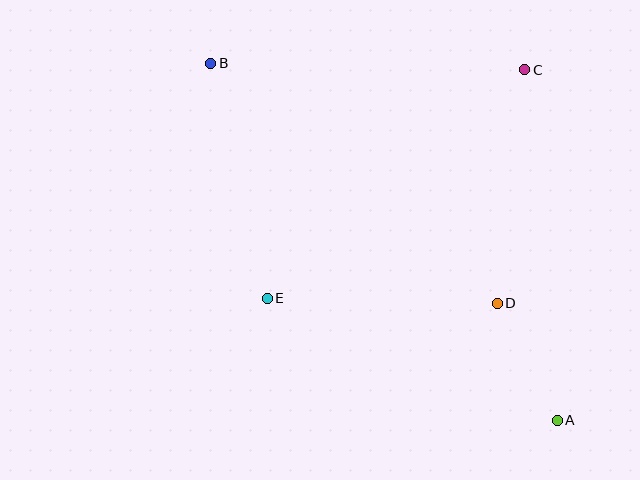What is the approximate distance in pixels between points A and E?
The distance between A and E is approximately 315 pixels.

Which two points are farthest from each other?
Points A and B are farthest from each other.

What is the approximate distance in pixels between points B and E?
The distance between B and E is approximately 242 pixels.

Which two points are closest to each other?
Points A and D are closest to each other.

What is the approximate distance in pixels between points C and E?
The distance between C and E is approximately 344 pixels.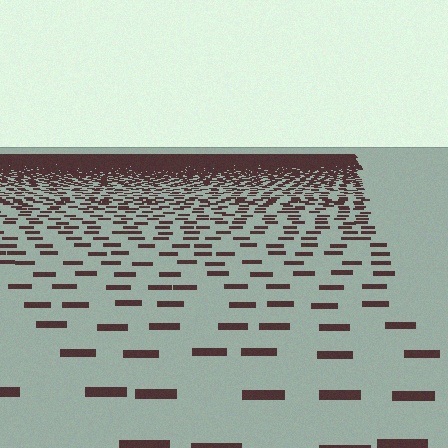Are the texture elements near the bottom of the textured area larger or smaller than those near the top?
Larger. Near the bottom, elements are closer to the viewer and appear at a bigger on-screen size.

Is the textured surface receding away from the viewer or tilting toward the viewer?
The surface is receding away from the viewer. Texture elements get smaller and denser toward the top.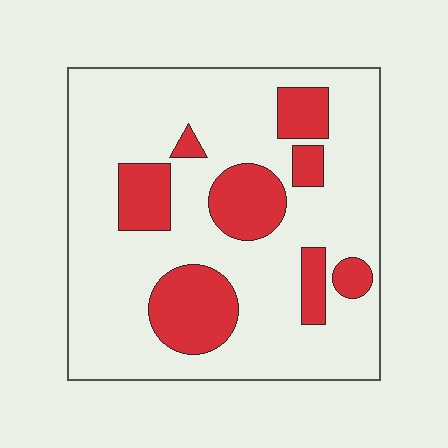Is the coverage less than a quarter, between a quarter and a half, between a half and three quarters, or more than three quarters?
Less than a quarter.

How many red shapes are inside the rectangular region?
8.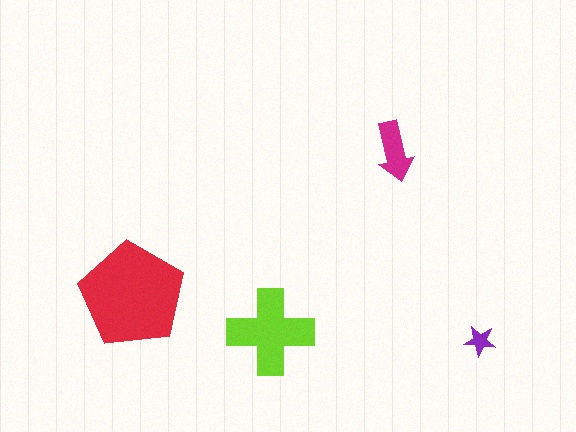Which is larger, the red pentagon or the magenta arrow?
The red pentagon.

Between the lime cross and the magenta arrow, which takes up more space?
The lime cross.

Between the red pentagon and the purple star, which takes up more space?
The red pentagon.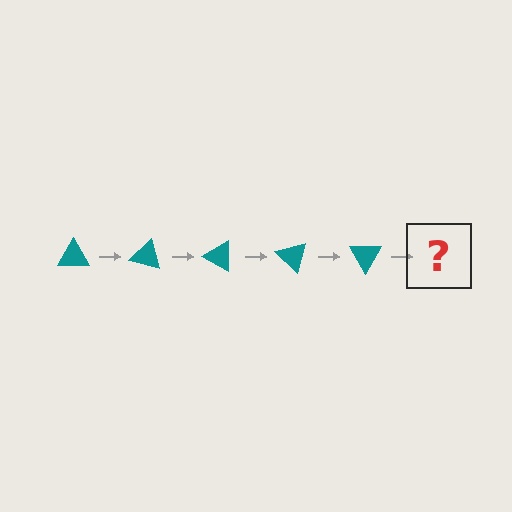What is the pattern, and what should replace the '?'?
The pattern is that the triangle rotates 15 degrees each step. The '?' should be a teal triangle rotated 75 degrees.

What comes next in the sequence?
The next element should be a teal triangle rotated 75 degrees.